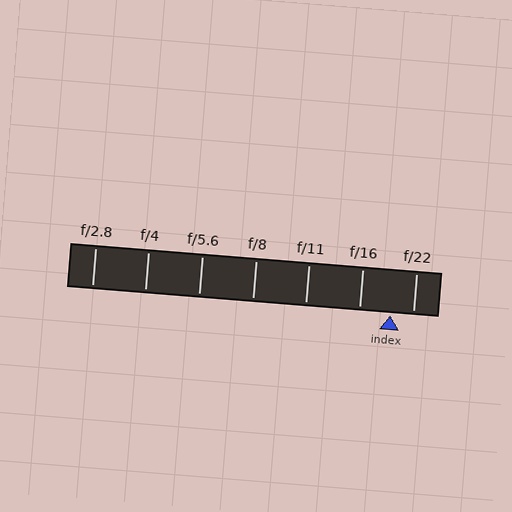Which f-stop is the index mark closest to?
The index mark is closest to f/22.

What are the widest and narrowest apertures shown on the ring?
The widest aperture shown is f/2.8 and the narrowest is f/22.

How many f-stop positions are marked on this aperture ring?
There are 7 f-stop positions marked.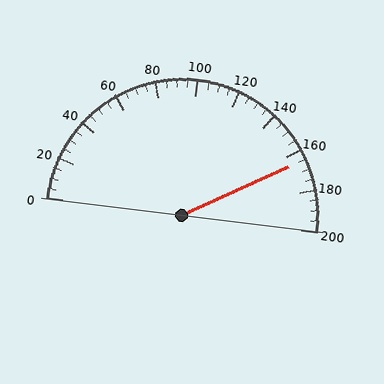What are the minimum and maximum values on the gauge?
The gauge ranges from 0 to 200.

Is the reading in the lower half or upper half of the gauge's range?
The reading is in the upper half of the range (0 to 200).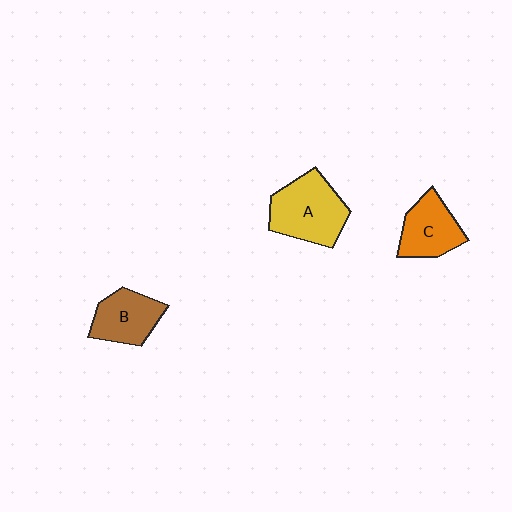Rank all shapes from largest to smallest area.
From largest to smallest: A (yellow), C (orange), B (brown).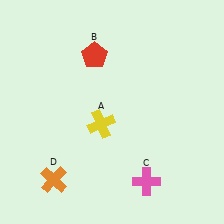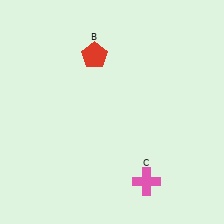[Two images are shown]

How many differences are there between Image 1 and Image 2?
There are 2 differences between the two images.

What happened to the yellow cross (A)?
The yellow cross (A) was removed in Image 2. It was in the bottom-left area of Image 1.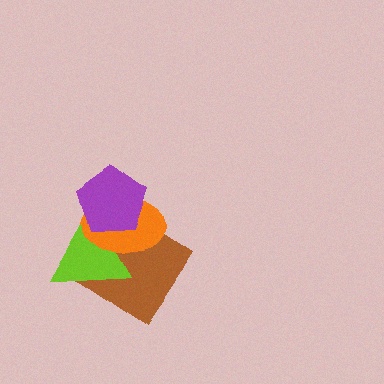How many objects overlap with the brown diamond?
3 objects overlap with the brown diamond.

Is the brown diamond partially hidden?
Yes, it is partially covered by another shape.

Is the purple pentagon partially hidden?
No, no other shape covers it.